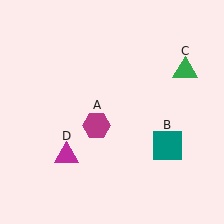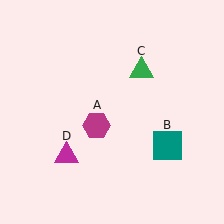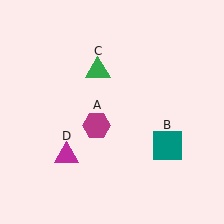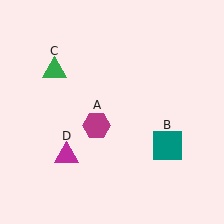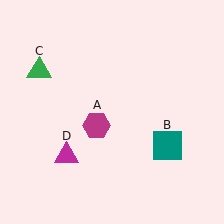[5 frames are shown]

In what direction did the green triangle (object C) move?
The green triangle (object C) moved left.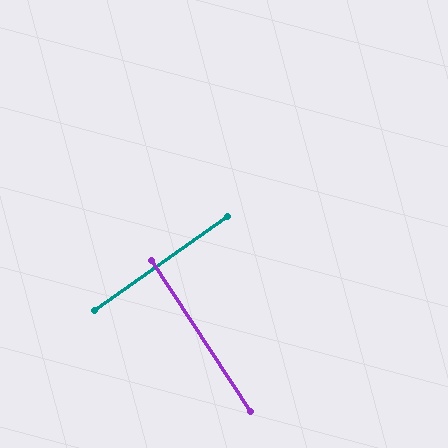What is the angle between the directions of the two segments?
Approximately 88 degrees.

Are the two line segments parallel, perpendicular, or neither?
Perpendicular — they meet at approximately 88°.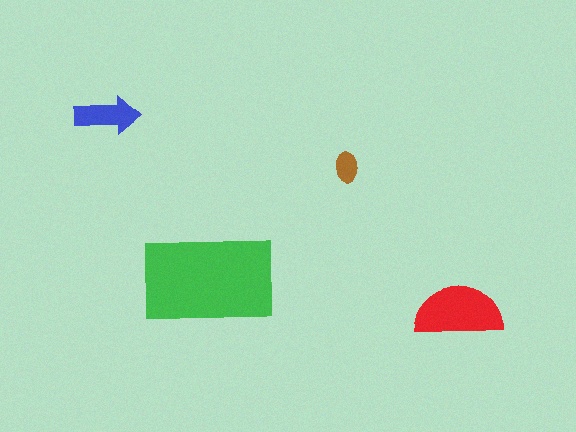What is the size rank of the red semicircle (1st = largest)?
2nd.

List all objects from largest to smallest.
The green rectangle, the red semicircle, the blue arrow, the brown ellipse.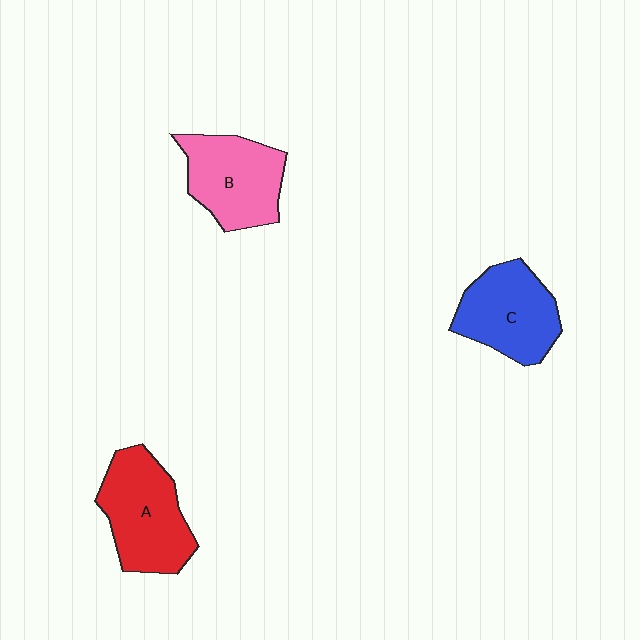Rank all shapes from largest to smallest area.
From largest to smallest: A (red), B (pink), C (blue).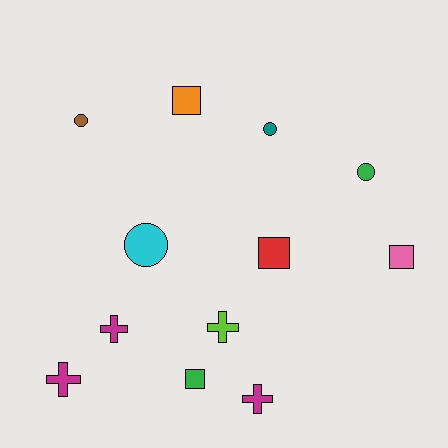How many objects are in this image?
There are 12 objects.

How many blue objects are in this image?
There are no blue objects.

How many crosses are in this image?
There are 4 crosses.